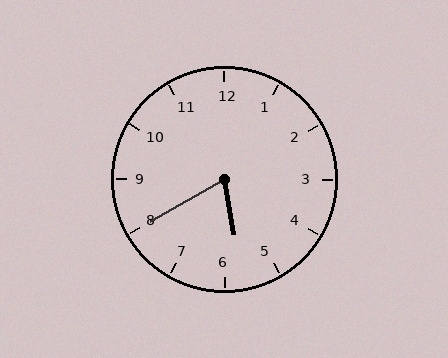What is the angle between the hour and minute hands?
Approximately 70 degrees.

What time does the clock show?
5:40.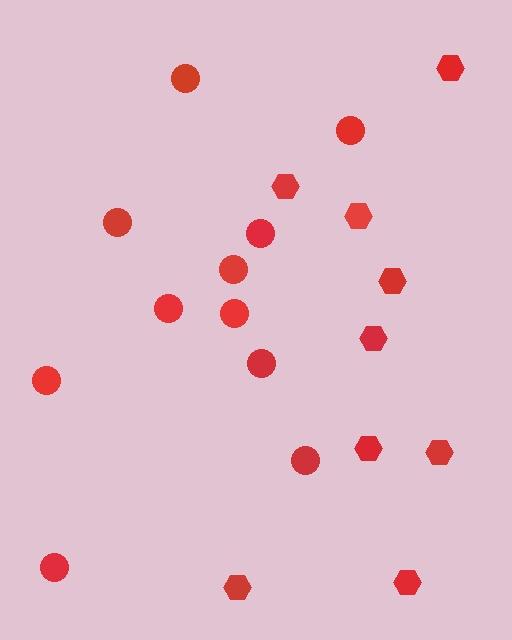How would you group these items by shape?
There are 2 groups: one group of circles (11) and one group of hexagons (9).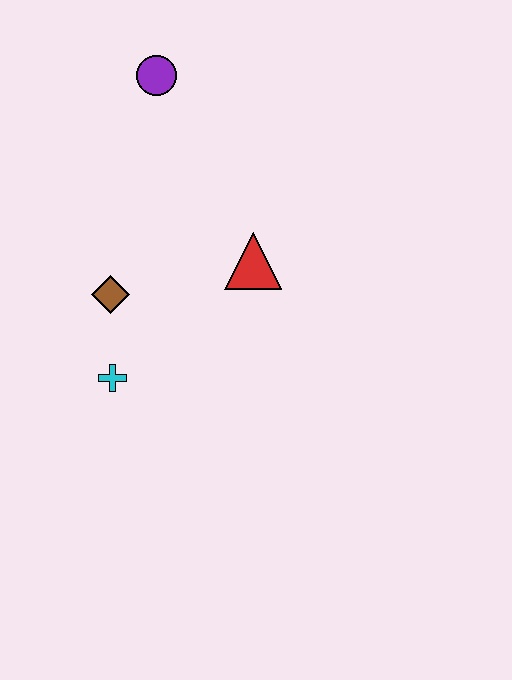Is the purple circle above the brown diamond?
Yes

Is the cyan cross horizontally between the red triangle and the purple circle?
No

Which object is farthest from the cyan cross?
The purple circle is farthest from the cyan cross.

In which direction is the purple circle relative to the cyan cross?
The purple circle is above the cyan cross.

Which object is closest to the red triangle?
The brown diamond is closest to the red triangle.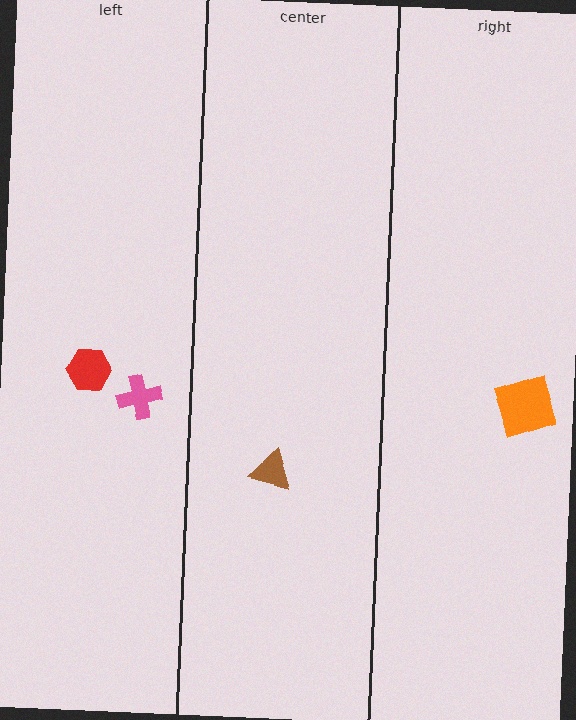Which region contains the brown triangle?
The center region.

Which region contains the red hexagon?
The left region.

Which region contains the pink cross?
The left region.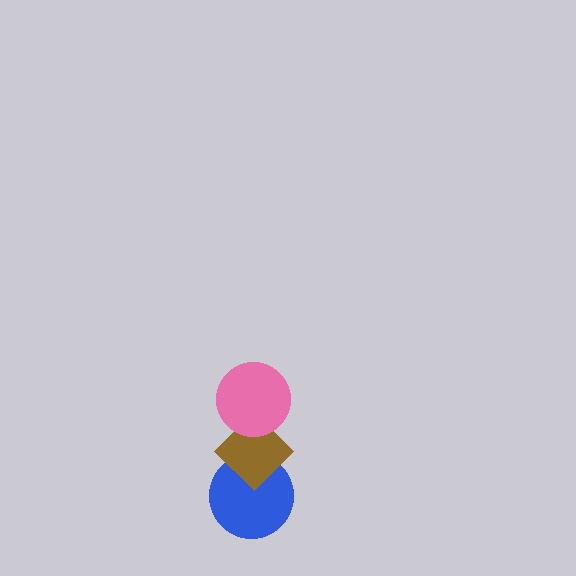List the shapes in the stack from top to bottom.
From top to bottom: the pink circle, the brown diamond, the blue circle.